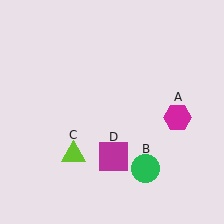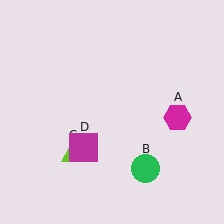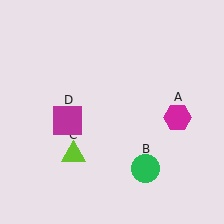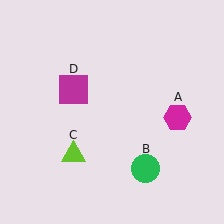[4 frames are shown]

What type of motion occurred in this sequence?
The magenta square (object D) rotated clockwise around the center of the scene.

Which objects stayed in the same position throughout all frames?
Magenta hexagon (object A) and green circle (object B) and lime triangle (object C) remained stationary.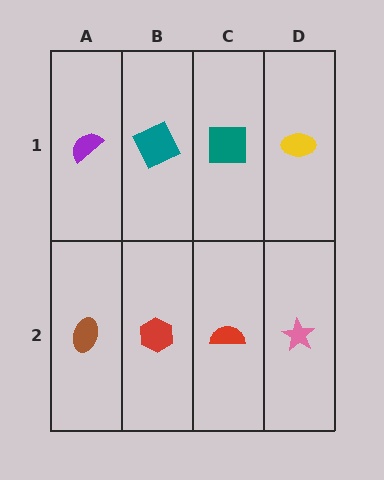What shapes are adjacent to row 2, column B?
A teal square (row 1, column B), a brown ellipse (row 2, column A), a red semicircle (row 2, column C).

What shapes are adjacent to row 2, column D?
A yellow ellipse (row 1, column D), a red semicircle (row 2, column C).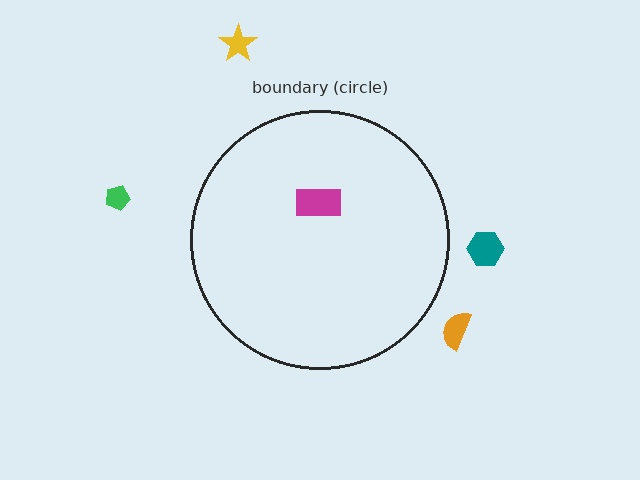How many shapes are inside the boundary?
1 inside, 4 outside.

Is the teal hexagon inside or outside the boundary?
Outside.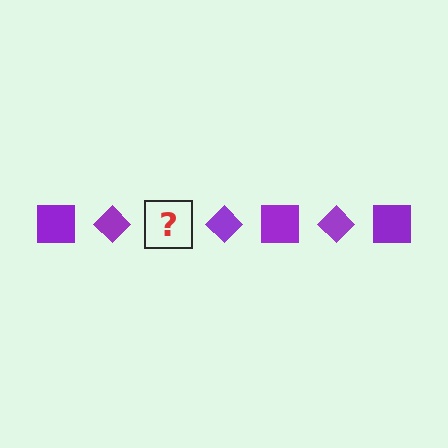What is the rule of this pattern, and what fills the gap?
The rule is that the pattern cycles through square, diamond shapes in purple. The gap should be filled with a purple square.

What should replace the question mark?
The question mark should be replaced with a purple square.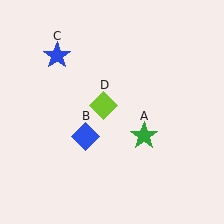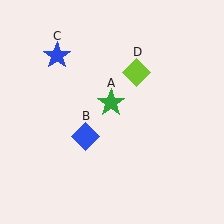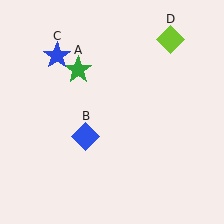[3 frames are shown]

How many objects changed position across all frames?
2 objects changed position: green star (object A), lime diamond (object D).